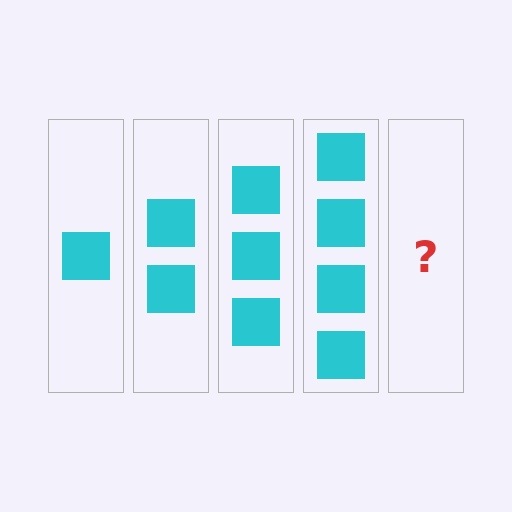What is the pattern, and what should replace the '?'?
The pattern is that each step adds one more square. The '?' should be 5 squares.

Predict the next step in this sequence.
The next step is 5 squares.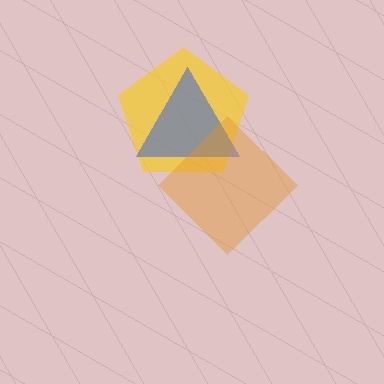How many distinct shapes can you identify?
There are 3 distinct shapes: a yellow pentagon, a blue triangle, an orange diamond.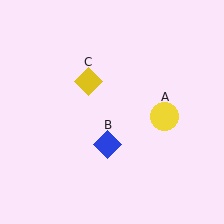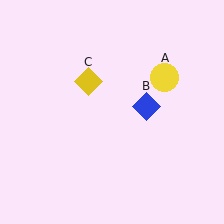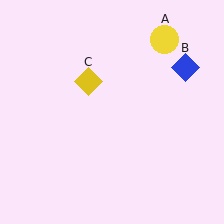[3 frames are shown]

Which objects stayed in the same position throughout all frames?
Yellow diamond (object C) remained stationary.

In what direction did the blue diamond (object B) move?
The blue diamond (object B) moved up and to the right.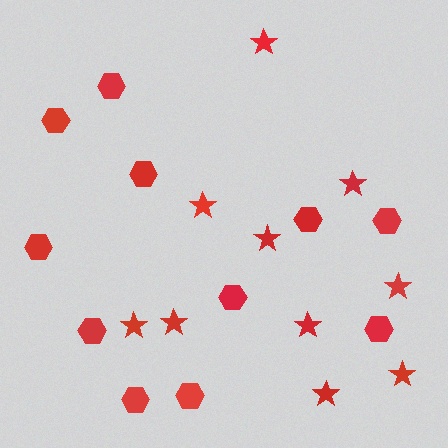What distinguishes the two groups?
There are 2 groups: one group of hexagons (11) and one group of stars (10).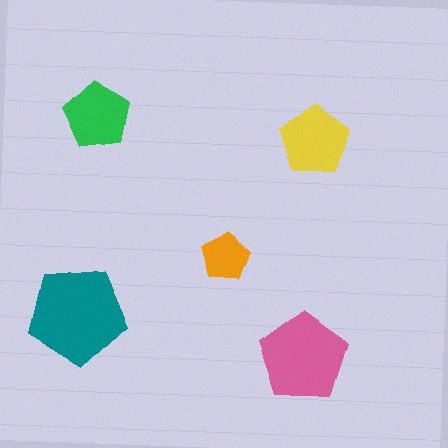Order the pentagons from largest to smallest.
the teal one, the pink one, the yellow one, the green one, the orange one.